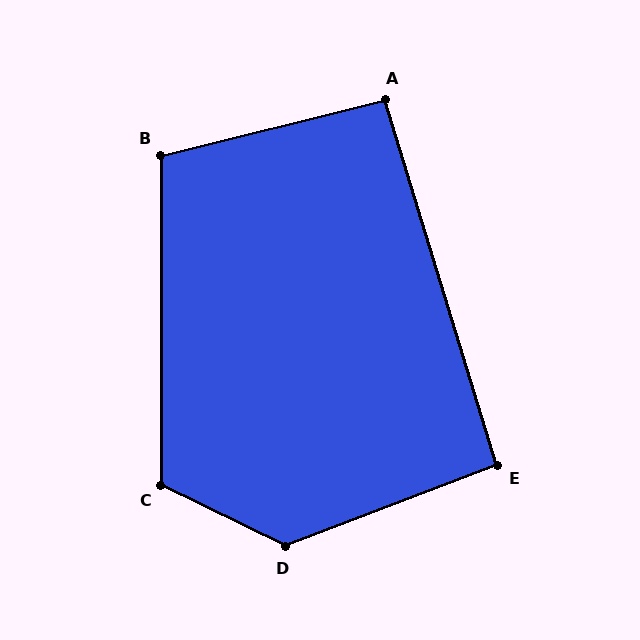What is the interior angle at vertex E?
Approximately 94 degrees (approximately right).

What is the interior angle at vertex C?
Approximately 116 degrees (obtuse).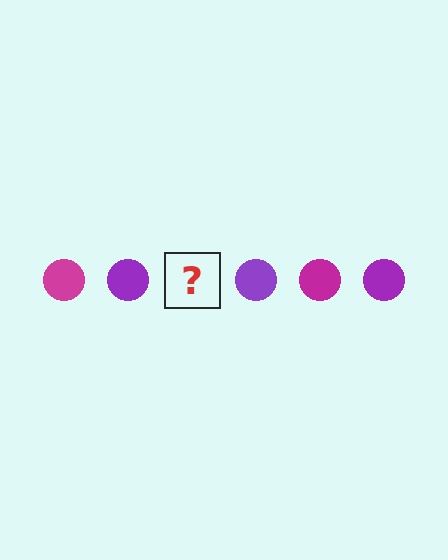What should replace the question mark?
The question mark should be replaced with a magenta circle.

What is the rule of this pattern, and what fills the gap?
The rule is that the pattern cycles through magenta, purple circles. The gap should be filled with a magenta circle.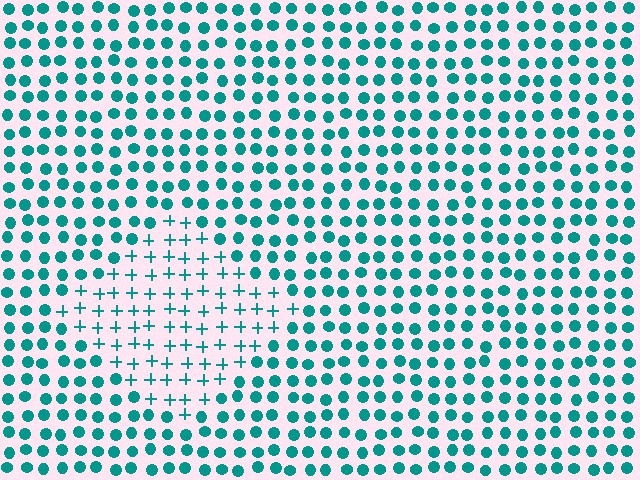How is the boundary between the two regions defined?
The boundary is defined by a change in element shape: plus signs inside vs. circles outside. All elements share the same color and spacing.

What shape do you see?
I see a diamond.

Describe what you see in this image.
The image is filled with small teal elements arranged in a uniform grid. A diamond-shaped region contains plus signs, while the surrounding area contains circles. The boundary is defined purely by the change in element shape.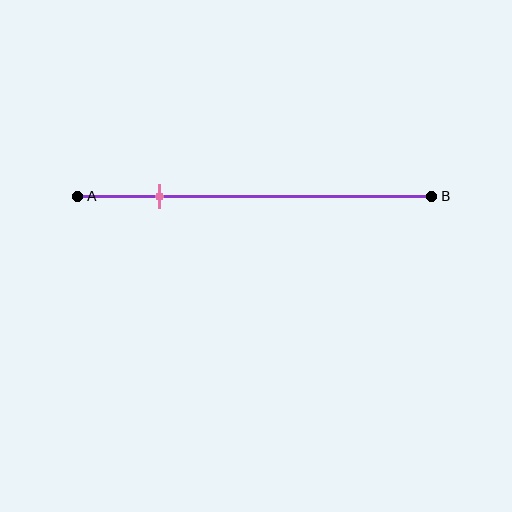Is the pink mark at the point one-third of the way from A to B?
No, the mark is at about 25% from A, not at the 33% one-third point.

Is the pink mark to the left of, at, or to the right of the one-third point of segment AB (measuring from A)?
The pink mark is to the left of the one-third point of segment AB.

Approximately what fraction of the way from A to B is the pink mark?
The pink mark is approximately 25% of the way from A to B.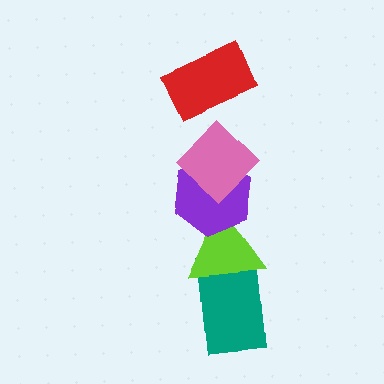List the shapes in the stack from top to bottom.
From top to bottom: the red rectangle, the pink diamond, the purple hexagon, the lime triangle, the teal rectangle.